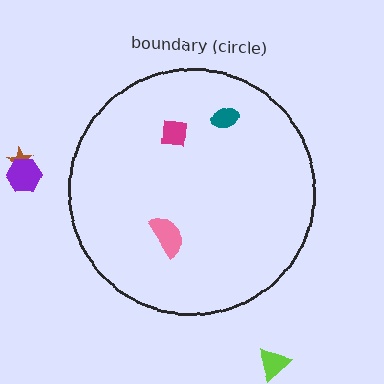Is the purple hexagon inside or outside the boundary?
Outside.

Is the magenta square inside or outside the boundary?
Inside.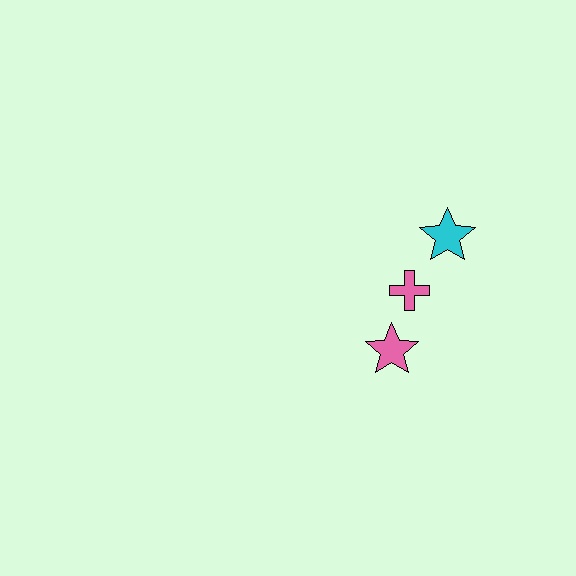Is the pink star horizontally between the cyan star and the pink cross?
No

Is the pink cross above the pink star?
Yes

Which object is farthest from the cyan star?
The pink star is farthest from the cyan star.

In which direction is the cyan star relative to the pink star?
The cyan star is above the pink star.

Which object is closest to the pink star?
The pink cross is closest to the pink star.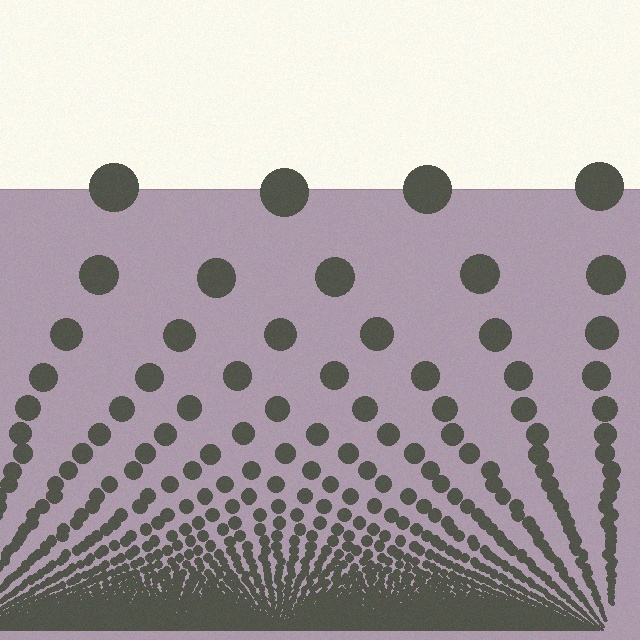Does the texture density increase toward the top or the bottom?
Density increases toward the bottom.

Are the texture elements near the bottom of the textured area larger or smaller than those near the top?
Smaller. The gradient is inverted — elements near the bottom are smaller and denser.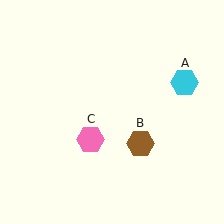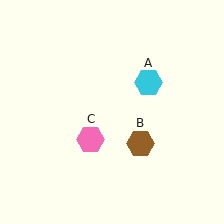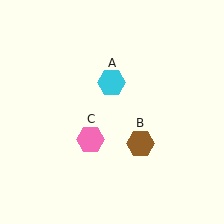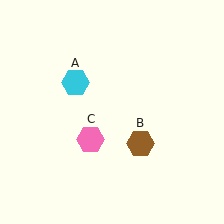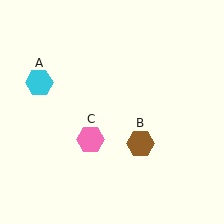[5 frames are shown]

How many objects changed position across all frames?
1 object changed position: cyan hexagon (object A).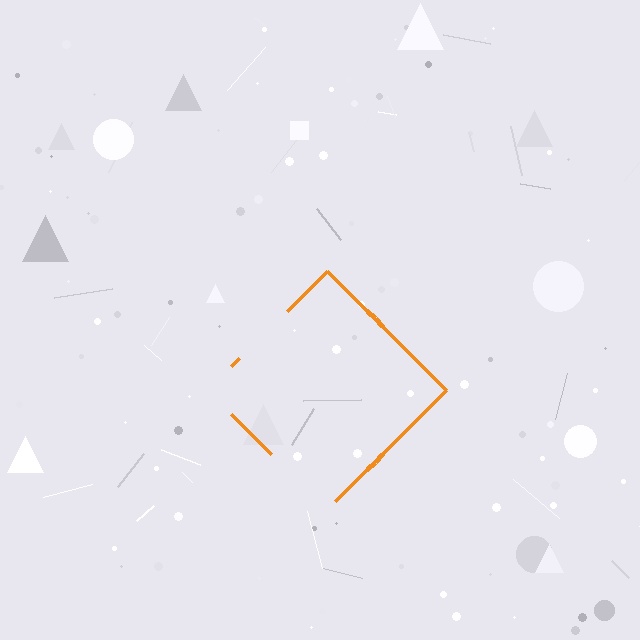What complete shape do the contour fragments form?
The contour fragments form a diamond.